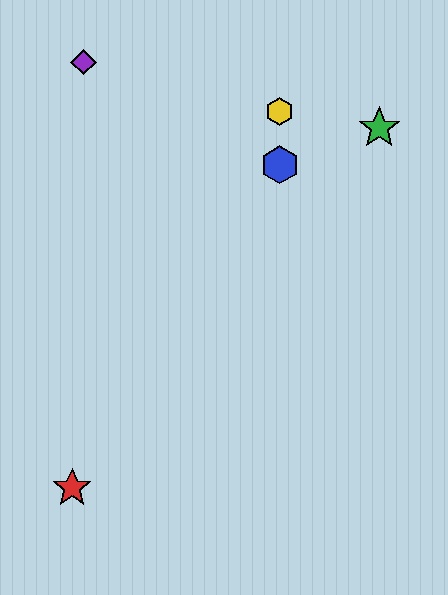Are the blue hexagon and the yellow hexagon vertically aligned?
Yes, both are at x≈280.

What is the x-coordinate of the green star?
The green star is at x≈379.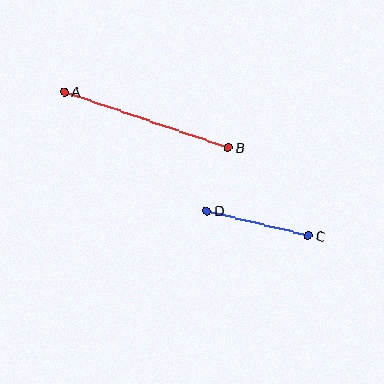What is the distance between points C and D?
The distance is approximately 105 pixels.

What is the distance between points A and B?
The distance is approximately 173 pixels.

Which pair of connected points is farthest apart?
Points A and B are farthest apart.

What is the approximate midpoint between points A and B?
The midpoint is at approximately (146, 120) pixels.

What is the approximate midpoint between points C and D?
The midpoint is at approximately (258, 223) pixels.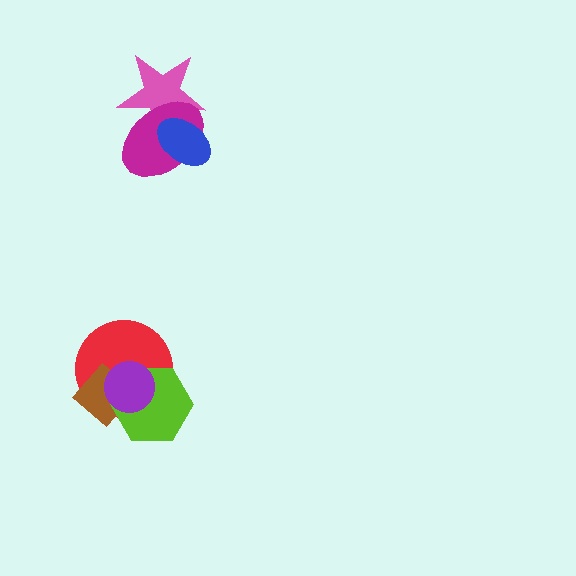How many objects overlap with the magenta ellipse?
2 objects overlap with the magenta ellipse.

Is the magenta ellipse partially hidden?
Yes, it is partially covered by another shape.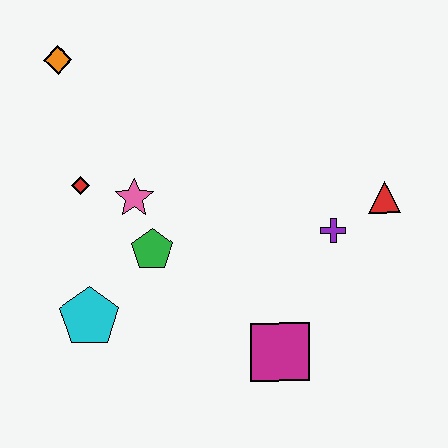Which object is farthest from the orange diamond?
The magenta square is farthest from the orange diamond.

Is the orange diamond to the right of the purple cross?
No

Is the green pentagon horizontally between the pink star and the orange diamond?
No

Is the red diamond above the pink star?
Yes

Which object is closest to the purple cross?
The red triangle is closest to the purple cross.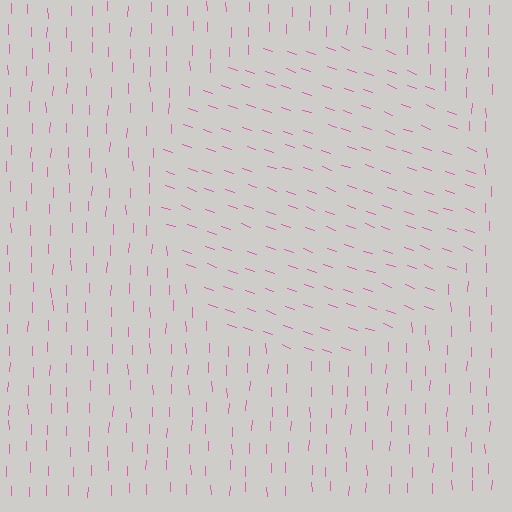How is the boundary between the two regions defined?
The boundary is defined purely by a change in line orientation (approximately 71 degrees difference). All lines are the same color and thickness.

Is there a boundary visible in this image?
Yes, there is a texture boundary formed by a change in line orientation.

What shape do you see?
I see a circle.